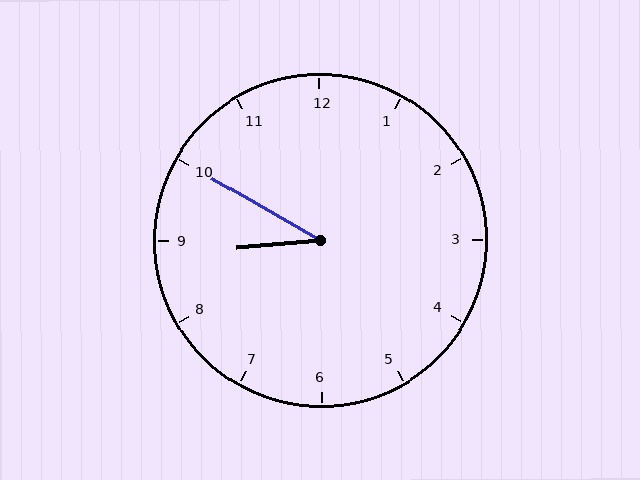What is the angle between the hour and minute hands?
Approximately 35 degrees.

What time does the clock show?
8:50.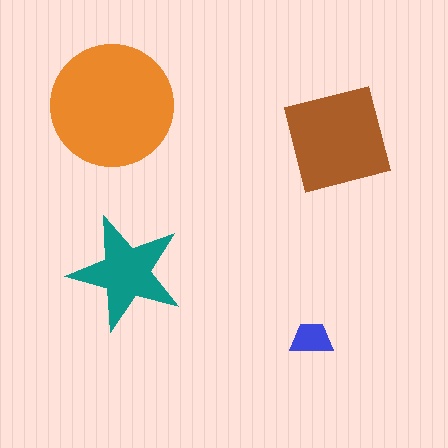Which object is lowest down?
The blue trapezoid is bottommost.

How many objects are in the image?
There are 4 objects in the image.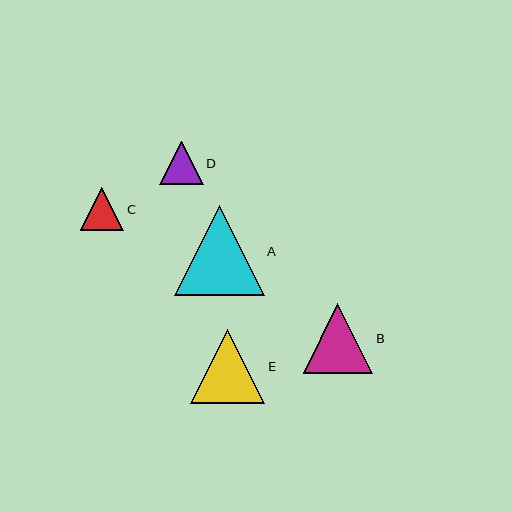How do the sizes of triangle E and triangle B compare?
Triangle E and triangle B are approximately the same size.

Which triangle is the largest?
Triangle A is the largest with a size of approximately 90 pixels.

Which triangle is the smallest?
Triangle C is the smallest with a size of approximately 43 pixels.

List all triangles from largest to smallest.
From largest to smallest: A, E, B, D, C.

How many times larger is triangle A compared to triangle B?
Triangle A is approximately 1.3 times the size of triangle B.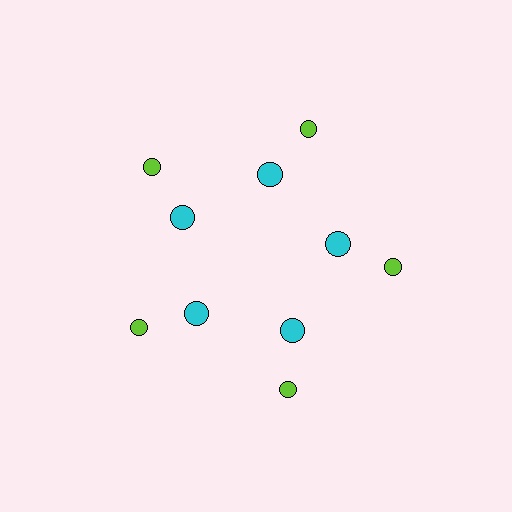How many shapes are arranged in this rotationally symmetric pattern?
There are 10 shapes, arranged in 5 groups of 2.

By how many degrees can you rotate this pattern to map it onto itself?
The pattern maps onto itself every 72 degrees of rotation.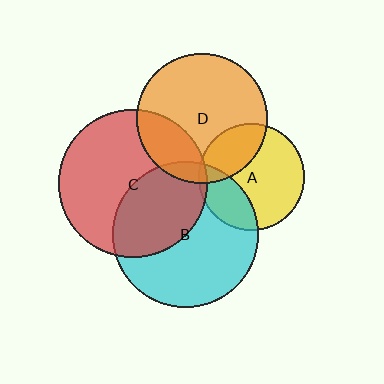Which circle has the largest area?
Circle C (red).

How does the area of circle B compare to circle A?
Approximately 1.9 times.